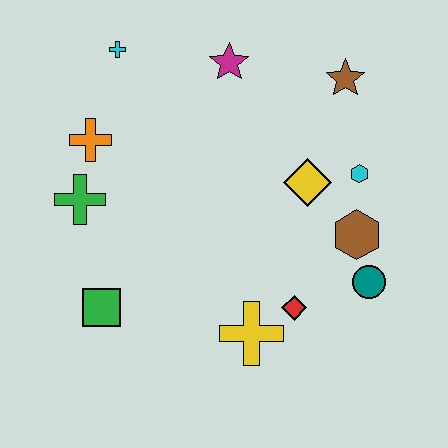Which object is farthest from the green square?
The brown star is farthest from the green square.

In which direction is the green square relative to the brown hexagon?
The green square is to the left of the brown hexagon.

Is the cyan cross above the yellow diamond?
Yes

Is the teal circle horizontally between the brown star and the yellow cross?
No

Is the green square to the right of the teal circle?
No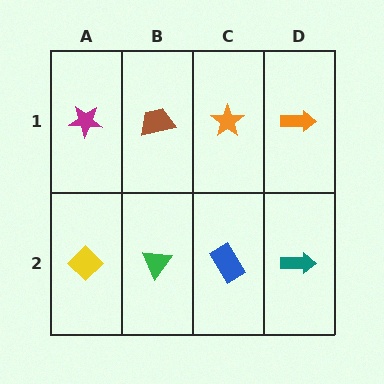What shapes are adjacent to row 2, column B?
A brown trapezoid (row 1, column B), a yellow diamond (row 2, column A), a blue rectangle (row 2, column C).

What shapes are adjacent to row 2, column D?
An orange arrow (row 1, column D), a blue rectangle (row 2, column C).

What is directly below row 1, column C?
A blue rectangle.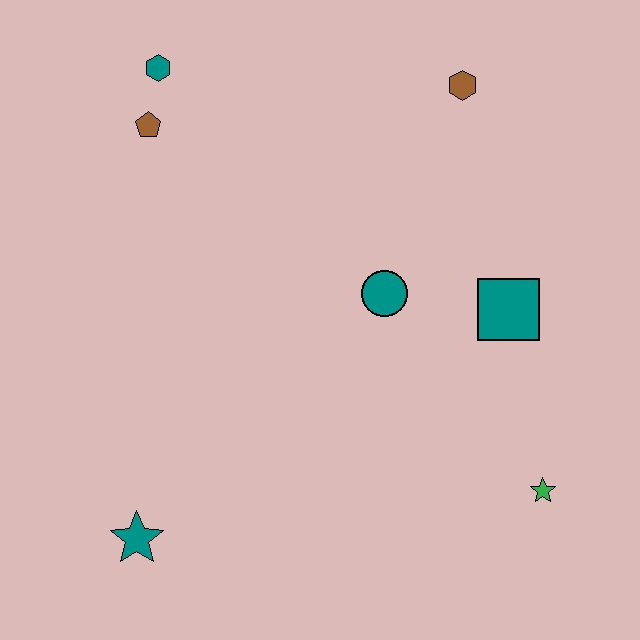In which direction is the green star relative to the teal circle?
The green star is below the teal circle.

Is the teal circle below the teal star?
No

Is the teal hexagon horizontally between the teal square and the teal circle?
No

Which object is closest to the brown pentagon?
The teal hexagon is closest to the brown pentagon.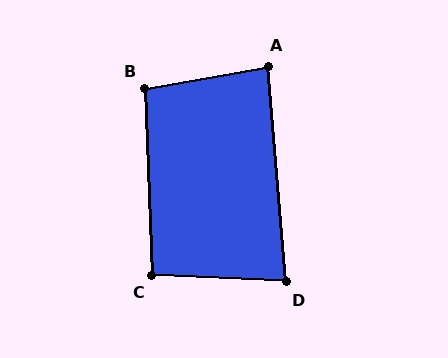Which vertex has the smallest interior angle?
D, at approximately 82 degrees.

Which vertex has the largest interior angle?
B, at approximately 98 degrees.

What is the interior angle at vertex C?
Approximately 95 degrees (approximately right).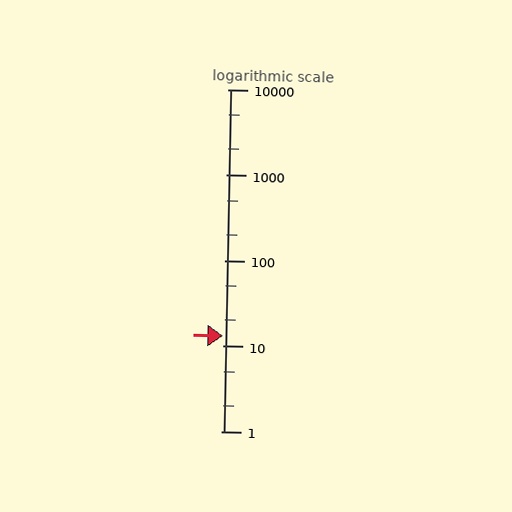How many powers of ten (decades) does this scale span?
The scale spans 4 decades, from 1 to 10000.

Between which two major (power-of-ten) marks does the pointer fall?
The pointer is between 10 and 100.